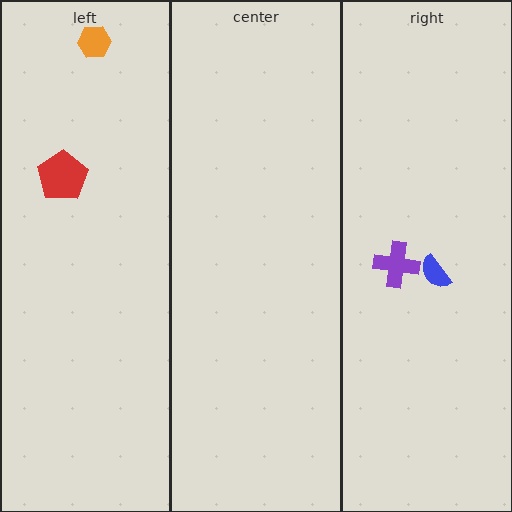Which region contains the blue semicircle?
The right region.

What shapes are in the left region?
The orange hexagon, the red pentagon.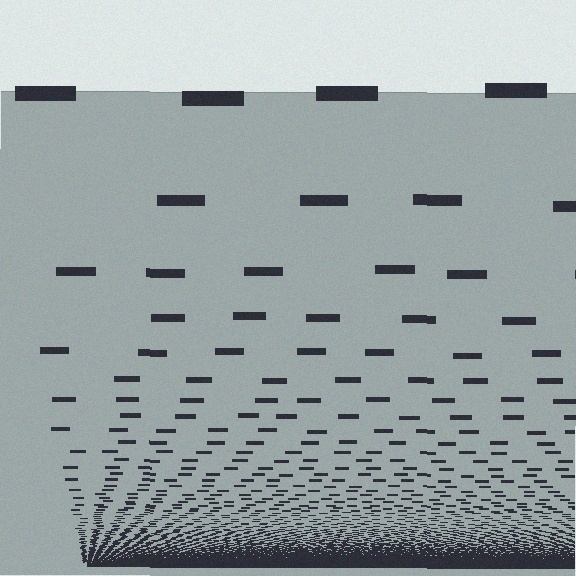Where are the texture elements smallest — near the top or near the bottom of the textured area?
Near the bottom.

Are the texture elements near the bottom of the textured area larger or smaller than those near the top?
Smaller. The gradient is inverted — elements near the bottom are smaller and denser.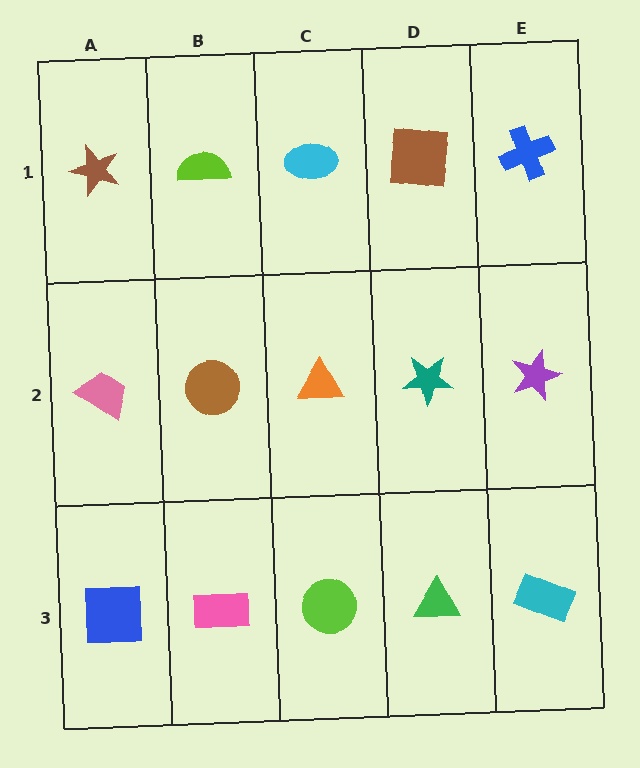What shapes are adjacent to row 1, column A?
A pink trapezoid (row 2, column A), a lime semicircle (row 1, column B).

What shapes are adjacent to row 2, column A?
A brown star (row 1, column A), a blue square (row 3, column A), a brown circle (row 2, column B).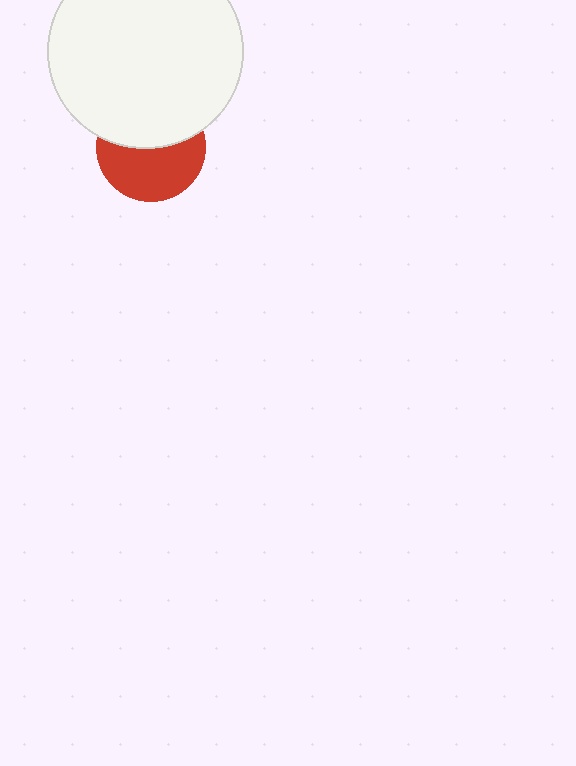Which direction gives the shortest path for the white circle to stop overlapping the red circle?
Moving up gives the shortest separation.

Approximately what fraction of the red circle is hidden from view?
Roughly 46% of the red circle is hidden behind the white circle.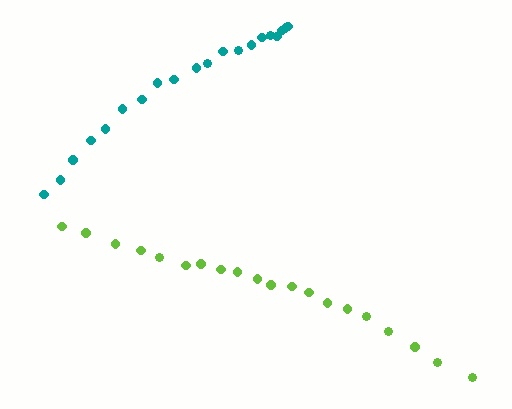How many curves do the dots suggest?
There are 2 distinct paths.